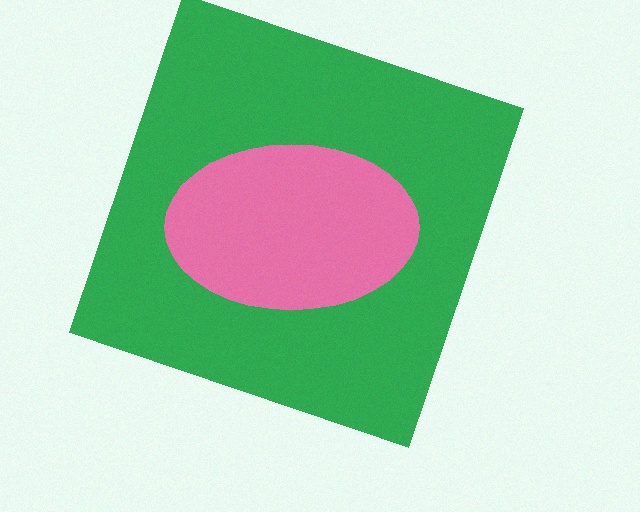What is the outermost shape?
The green square.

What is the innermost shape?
The pink ellipse.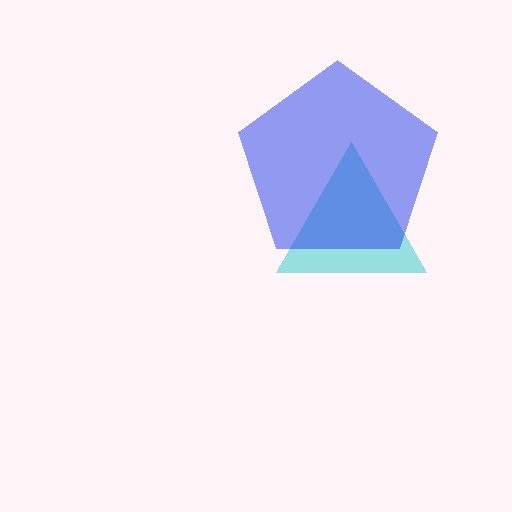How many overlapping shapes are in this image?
There are 2 overlapping shapes in the image.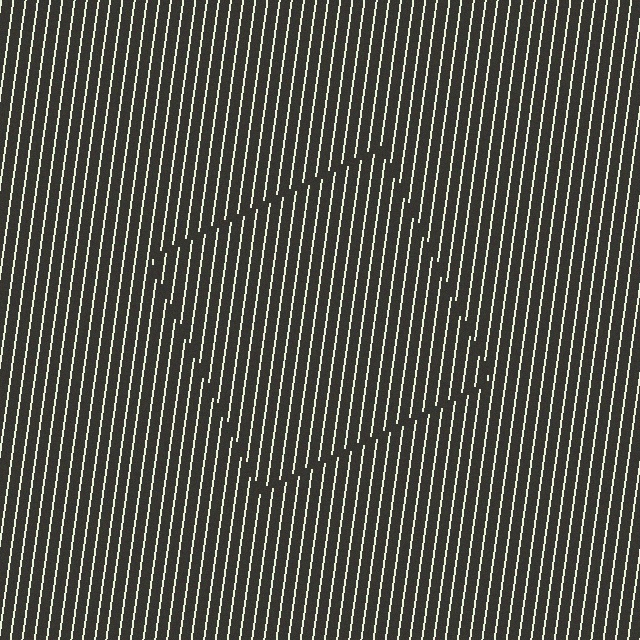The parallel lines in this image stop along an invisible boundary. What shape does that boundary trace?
An illusory square. The interior of the shape contains the same grating, shifted by half a period — the contour is defined by the phase discontinuity where line-ends from the inner and outer gratings abut.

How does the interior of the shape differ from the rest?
The interior of the shape contains the same grating, shifted by half a period — the contour is defined by the phase discontinuity where line-ends from the inner and outer gratings abut.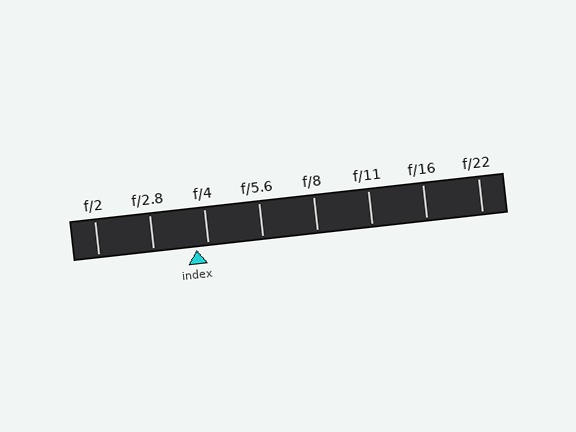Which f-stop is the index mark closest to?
The index mark is closest to f/4.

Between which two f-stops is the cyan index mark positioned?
The index mark is between f/2.8 and f/4.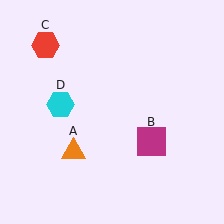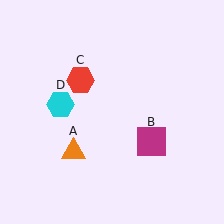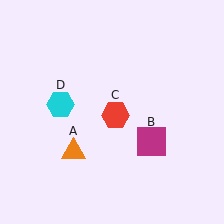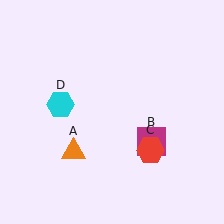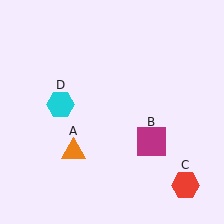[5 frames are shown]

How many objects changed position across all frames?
1 object changed position: red hexagon (object C).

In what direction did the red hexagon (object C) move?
The red hexagon (object C) moved down and to the right.